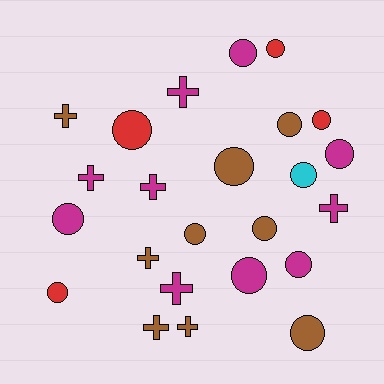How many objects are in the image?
There are 24 objects.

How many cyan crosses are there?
There are no cyan crosses.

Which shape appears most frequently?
Circle, with 15 objects.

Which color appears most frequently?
Magenta, with 10 objects.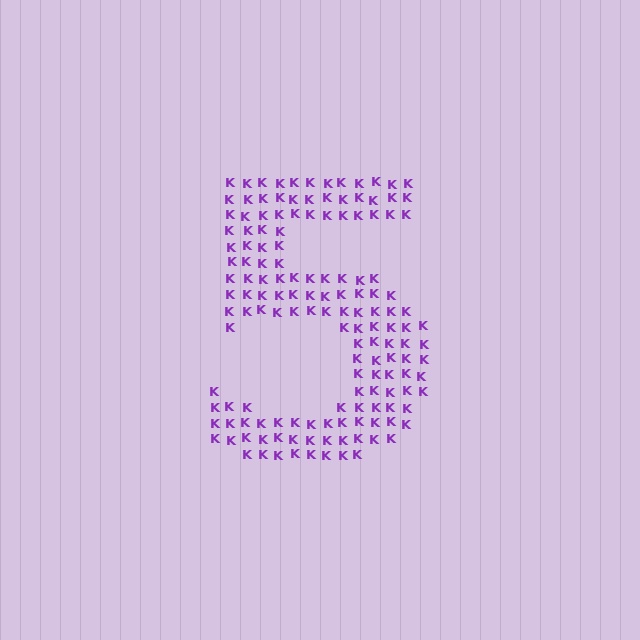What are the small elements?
The small elements are letter K's.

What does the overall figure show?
The overall figure shows the digit 5.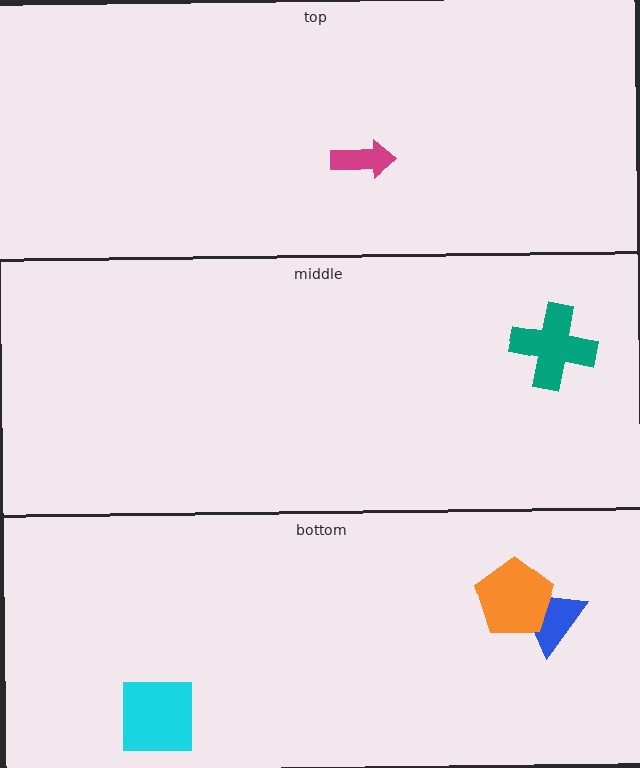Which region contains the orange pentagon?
The bottom region.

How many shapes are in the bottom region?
3.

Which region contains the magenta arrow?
The top region.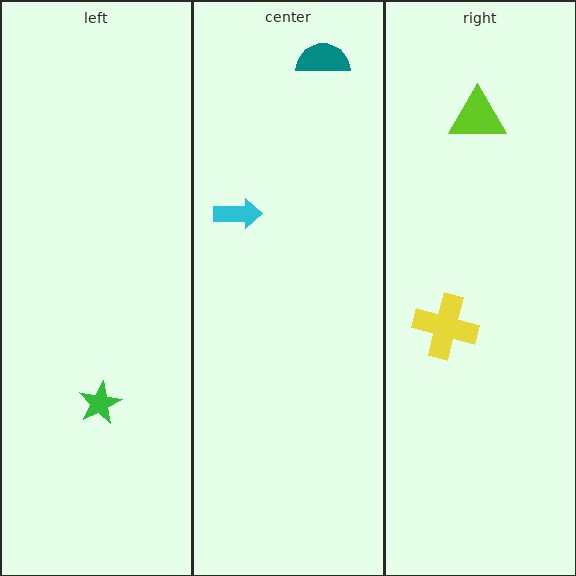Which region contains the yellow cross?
The right region.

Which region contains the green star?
The left region.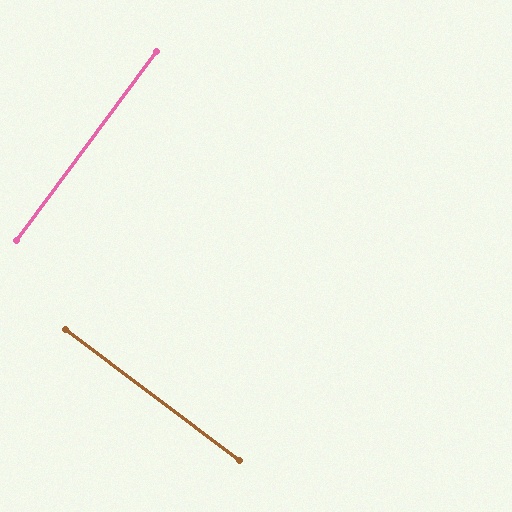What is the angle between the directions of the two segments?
Approximately 90 degrees.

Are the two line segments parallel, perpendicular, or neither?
Perpendicular — they meet at approximately 90°.